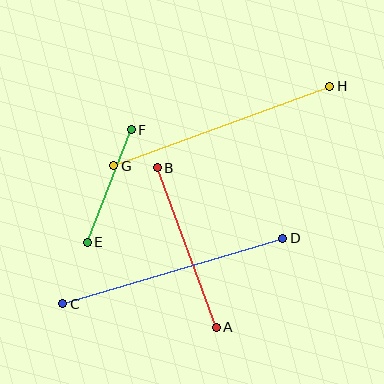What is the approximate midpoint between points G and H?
The midpoint is at approximately (222, 126) pixels.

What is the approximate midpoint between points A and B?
The midpoint is at approximately (187, 247) pixels.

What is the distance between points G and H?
The distance is approximately 230 pixels.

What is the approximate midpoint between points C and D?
The midpoint is at approximately (173, 271) pixels.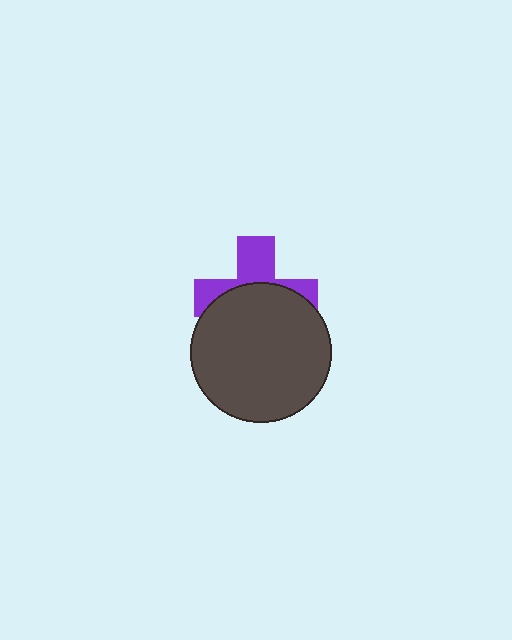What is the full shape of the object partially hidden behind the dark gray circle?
The partially hidden object is a purple cross.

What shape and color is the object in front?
The object in front is a dark gray circle.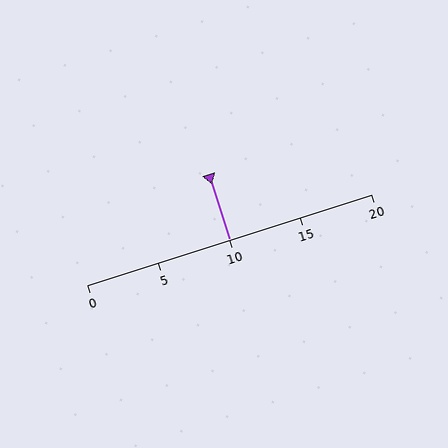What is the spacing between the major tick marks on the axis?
The major ticks are spaced 5 apart.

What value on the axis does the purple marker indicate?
The marker indicates approximately 10.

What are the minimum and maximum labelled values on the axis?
The axis runs from 0 to 20.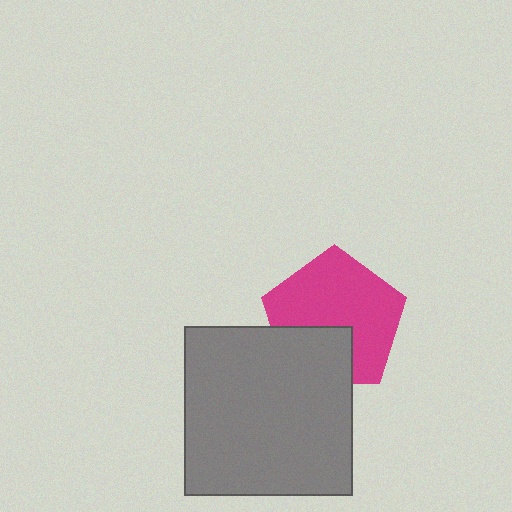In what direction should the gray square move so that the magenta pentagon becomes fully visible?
The gray square should move down. That is the shortest direction to clear the overlap and leave the magenta pentagon fully visible.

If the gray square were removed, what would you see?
You would see the complete magenta pentagon.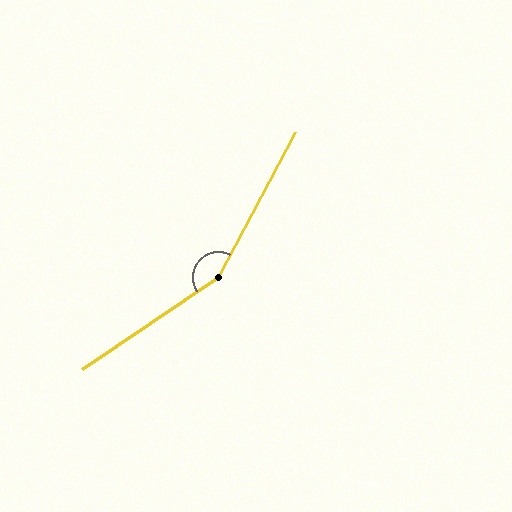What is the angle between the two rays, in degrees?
Approximately 152 degrees.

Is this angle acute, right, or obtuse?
It is obtuse.